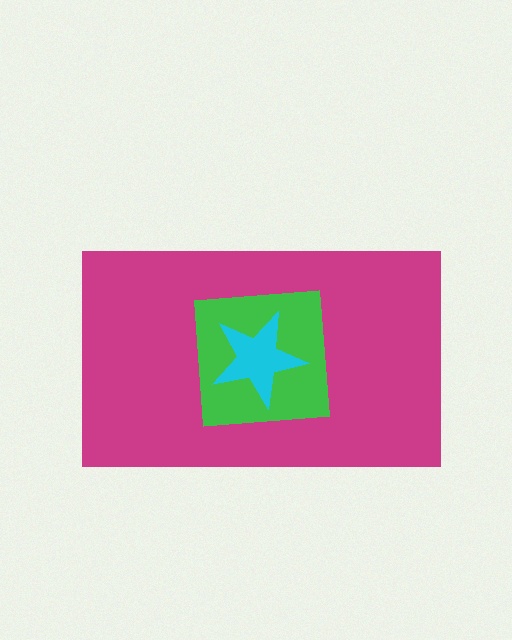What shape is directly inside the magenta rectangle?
The green square.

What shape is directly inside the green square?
The cyan star.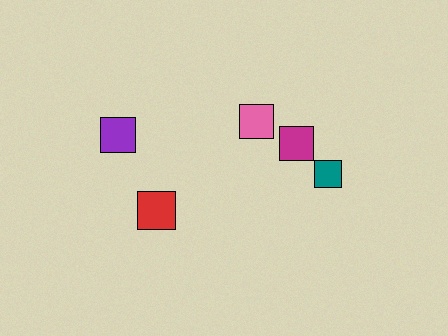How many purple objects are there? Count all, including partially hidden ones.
There is 1 purple object.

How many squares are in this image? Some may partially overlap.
There are 5 squares.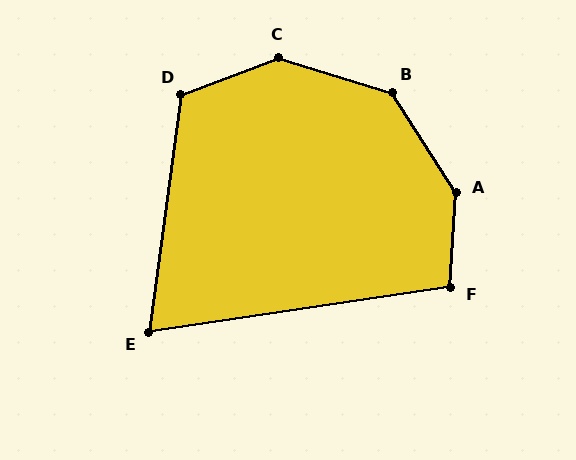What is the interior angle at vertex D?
Approximately 118 degrees (obtuse).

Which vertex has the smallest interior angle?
E, at approximately 74 degrees.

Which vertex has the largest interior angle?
A, at approximately 144 degrees.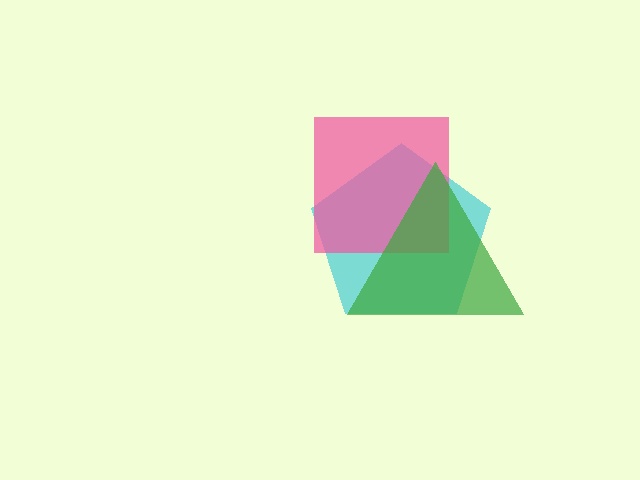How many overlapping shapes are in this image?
There are 3 overlapping shapes in the image.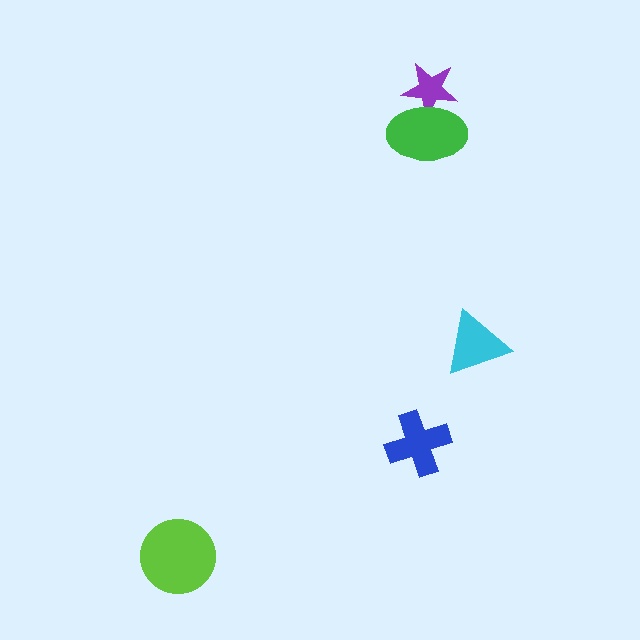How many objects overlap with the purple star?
1 object overlaps with the purple star.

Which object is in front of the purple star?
The green ellipse is in front of the purple star.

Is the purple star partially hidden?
Yes, it is partially covered by another shape.